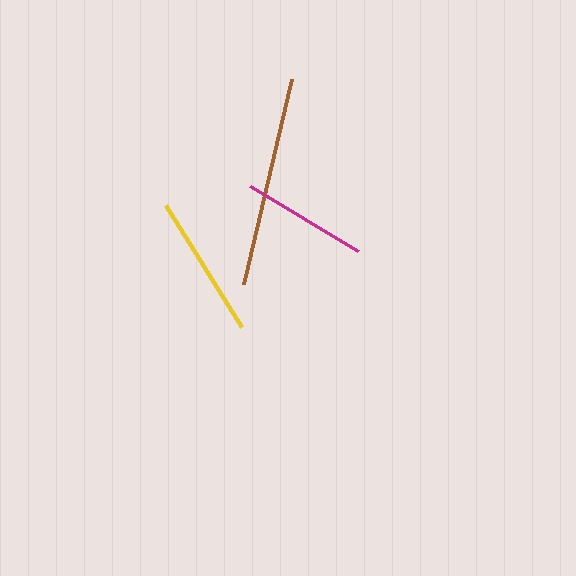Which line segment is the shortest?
The magenta line is the shortest at approximately 126 pixels.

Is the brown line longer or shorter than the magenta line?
The brown line is longer than the magenta line.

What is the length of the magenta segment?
The magenta segment is approximately 126 pixels long.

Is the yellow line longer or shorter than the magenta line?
The yellow line is longer than the magenta line.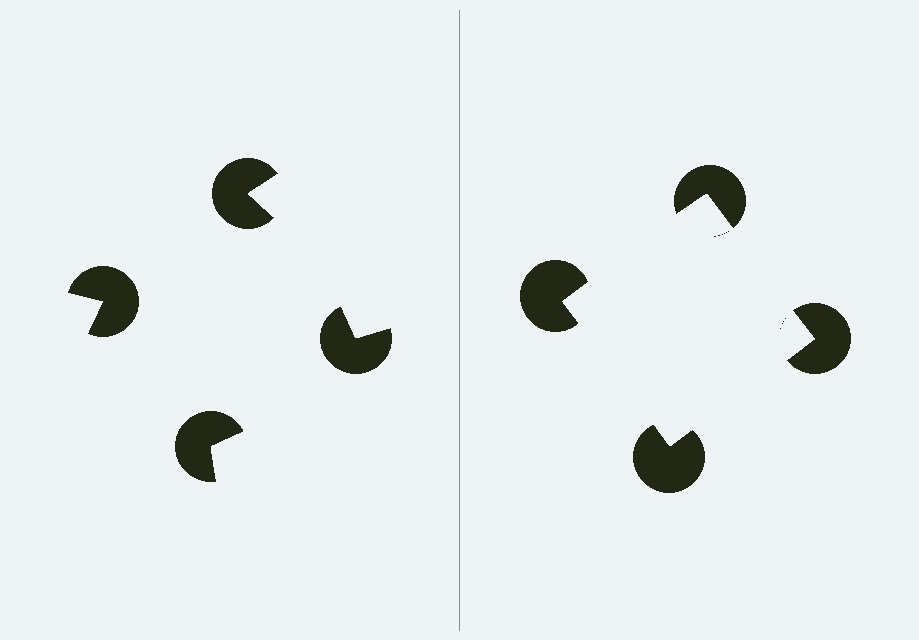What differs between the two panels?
The pac-man discs are positioned identically on both sides; only the wedge orientations differ. On the right they align to a square; on the left they are misaligned.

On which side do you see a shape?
An illusory square appears on the right side. On the left side the wedge cuts are rotated, so no coherent shape forms.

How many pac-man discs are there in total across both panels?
8 — 4 on each side.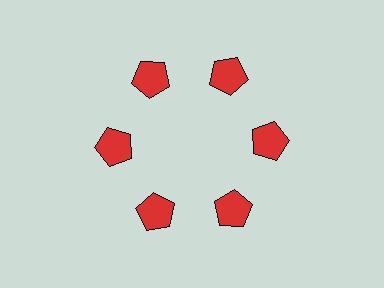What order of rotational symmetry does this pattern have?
This pattern has 6-fold rotational symmetry.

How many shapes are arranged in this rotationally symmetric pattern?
There are 6 shapes, arranged in 6 groups of 1.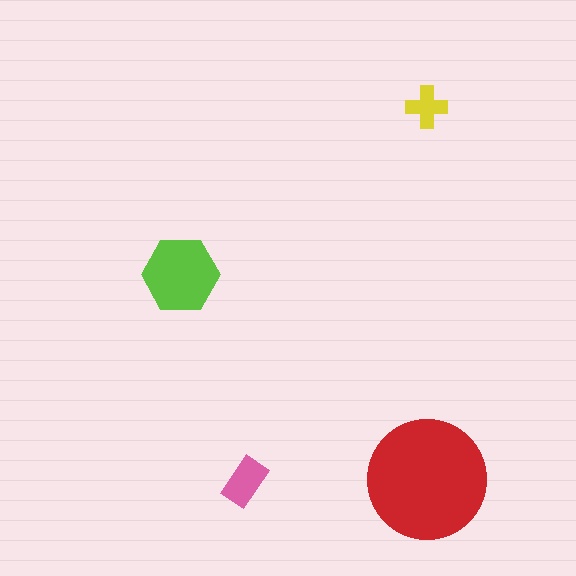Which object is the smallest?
The yellow cross.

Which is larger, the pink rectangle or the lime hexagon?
The lime hexagon.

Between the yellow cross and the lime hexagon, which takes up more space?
The lime hexagon.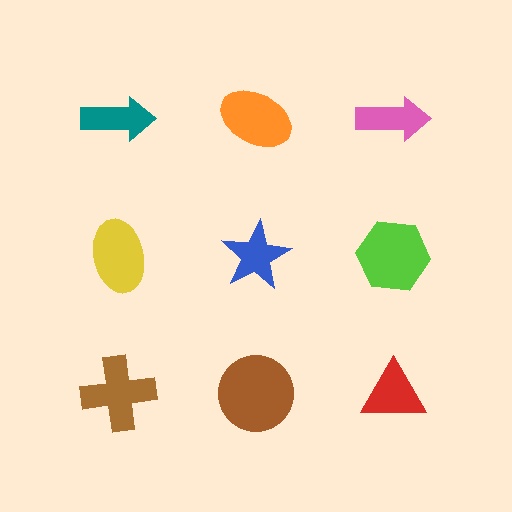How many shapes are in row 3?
3 shapes.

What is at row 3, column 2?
A brown circle.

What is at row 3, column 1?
A brown cross.